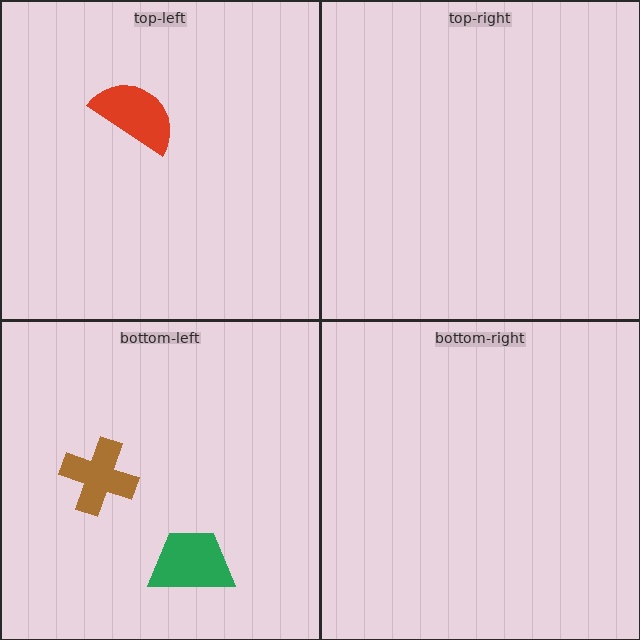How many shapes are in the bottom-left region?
2.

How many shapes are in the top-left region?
1.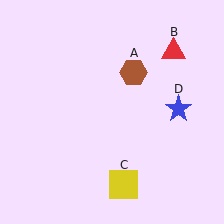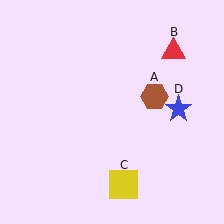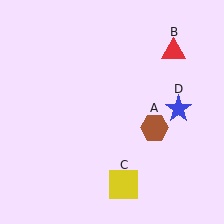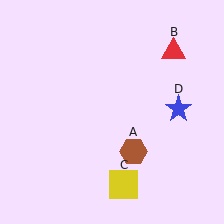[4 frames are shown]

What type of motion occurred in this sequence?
The brown hexagon (object A) rotated clockwise around the center of the scene.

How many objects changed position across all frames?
1 object changed position: brown hexagon (object A).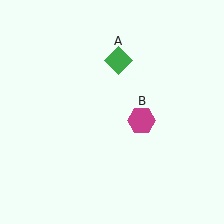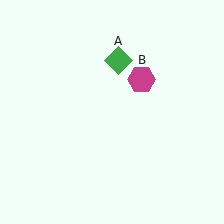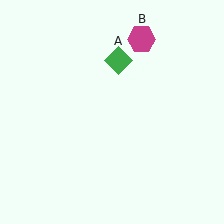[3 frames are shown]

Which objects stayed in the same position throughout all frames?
Green diamond (object A) remained stationary.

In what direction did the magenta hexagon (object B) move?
The magenta hexagon (object B) moved up.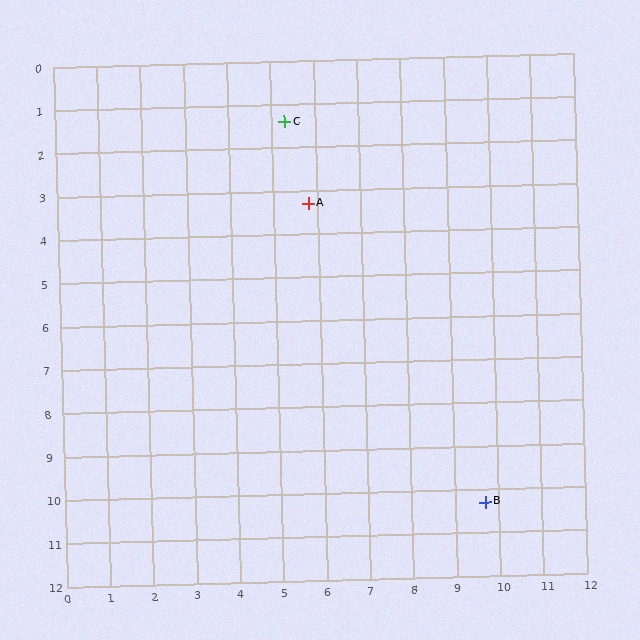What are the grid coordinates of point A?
Point A is at approximately (5.8, 3.3).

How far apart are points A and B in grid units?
Points A and B are about 8.0 grid units apart.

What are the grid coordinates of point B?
Point B is at approximately (9.7, 10.3).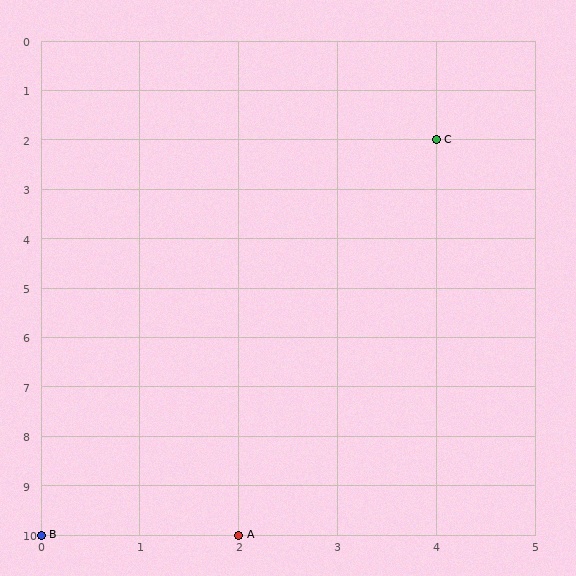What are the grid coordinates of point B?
Point B is at grid coordinates (0, 10).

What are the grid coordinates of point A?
Point A is at grid coordinates (2, 10).